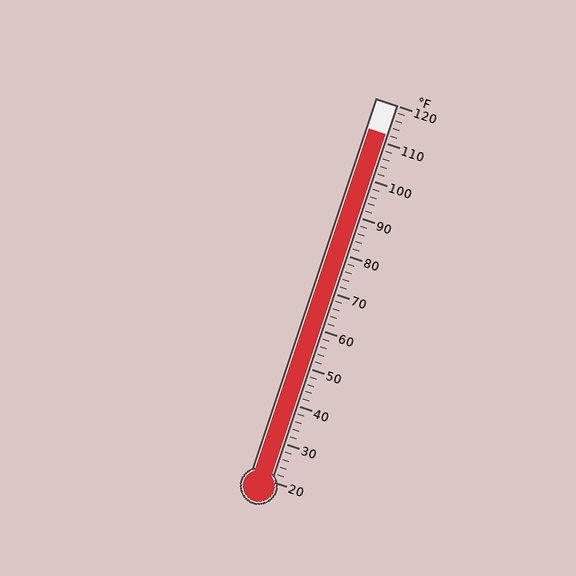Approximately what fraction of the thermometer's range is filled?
The thermometer is filled to approximately 90% of its range.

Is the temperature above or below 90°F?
The temperature is above 90°F.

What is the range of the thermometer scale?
The thermometer scale ranges from 20°F to 120°F.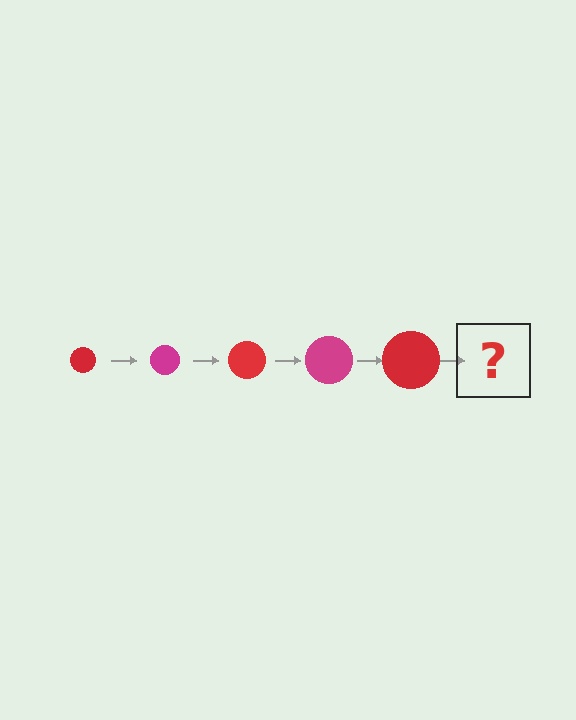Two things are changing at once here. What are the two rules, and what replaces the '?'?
The two rules are that the circle grows larger each step and the color cycles through red and magenta. The '?' should be a magenta circle, larger than the previous one.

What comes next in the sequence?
The next element should be a magenta circle, larger than the previous one.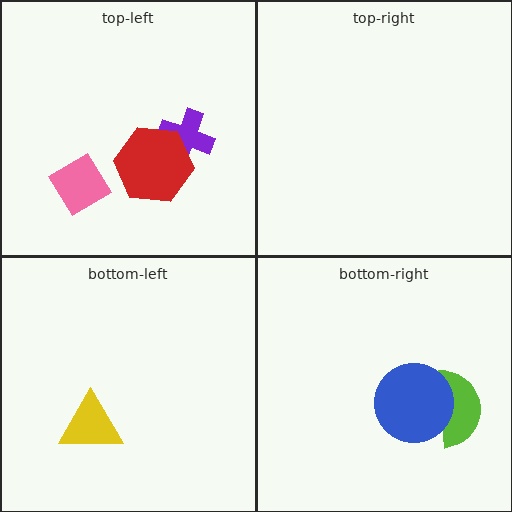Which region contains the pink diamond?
The top-left region.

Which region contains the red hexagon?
The top-left region.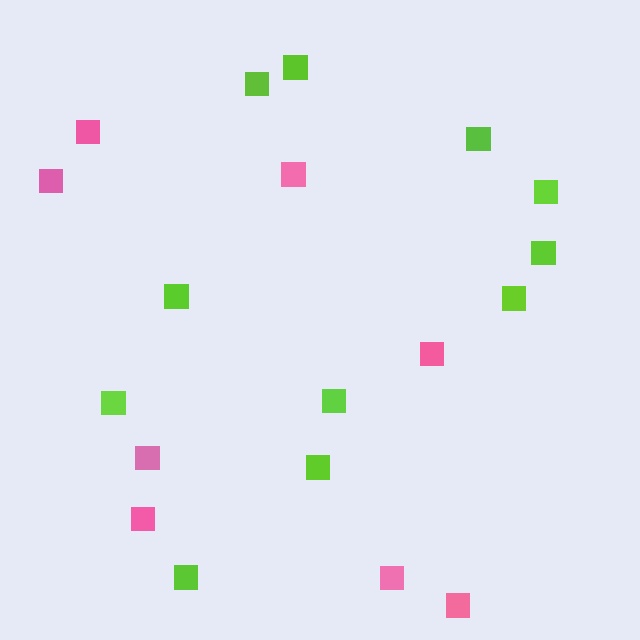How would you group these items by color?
There are 2 groups: one group of pink squares (8) and one group of lime squares (11).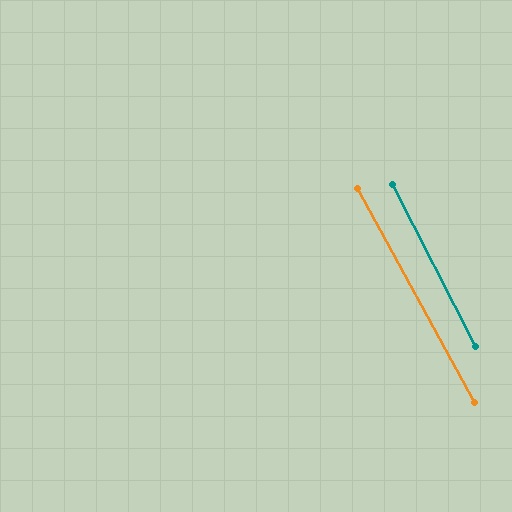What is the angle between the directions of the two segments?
Approximately 1 degree.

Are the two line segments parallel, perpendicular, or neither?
Parallel — their directions differ by only 1.4°.